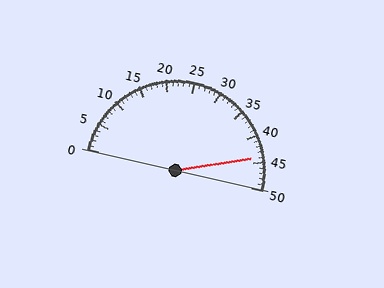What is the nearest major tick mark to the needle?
The nearest major tick mark is 45.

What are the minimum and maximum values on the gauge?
The gauge ranges from 0 to 50.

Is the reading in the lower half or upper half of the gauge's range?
The reading is in the upper half of the range (0 to 50).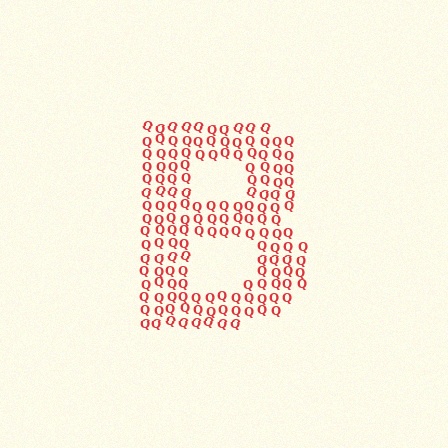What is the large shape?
The large shape is the letter B.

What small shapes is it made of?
It is made of small letter Q's.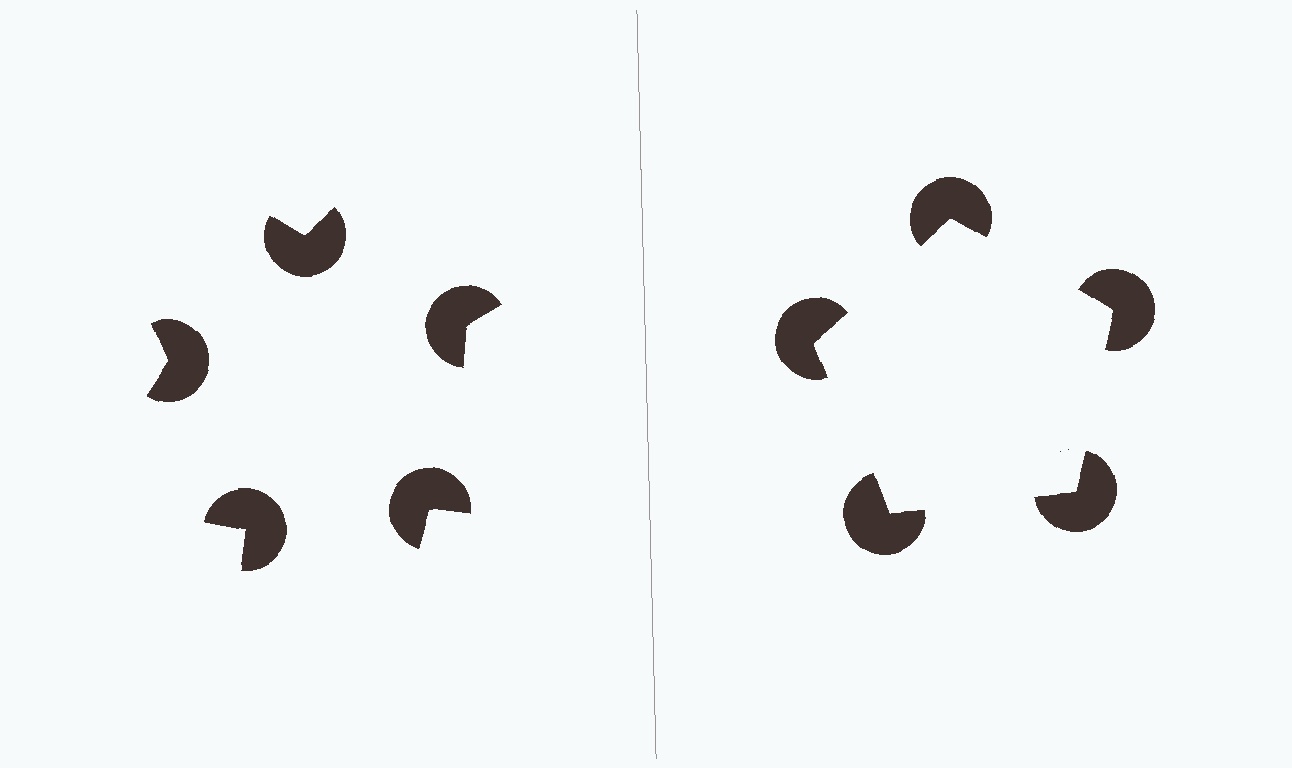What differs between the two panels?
The pac-man discs are positioned identically on both sides; only the wedge orientations differ. On the right they align to a pentagon; on the left they are misaligned.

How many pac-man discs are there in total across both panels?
10 — 5 on each side.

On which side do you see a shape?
An illusory pentagon appears on the right side. On the left side the wedge cuts are rotated, so no coherent shape forms.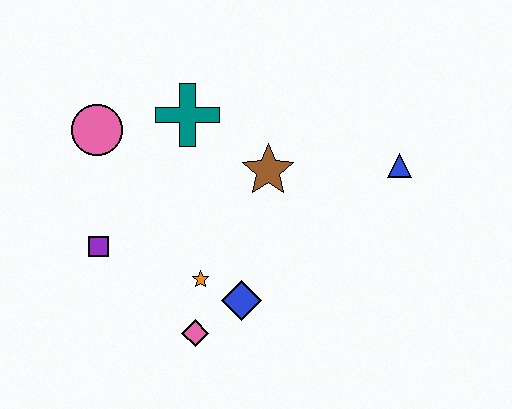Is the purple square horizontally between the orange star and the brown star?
No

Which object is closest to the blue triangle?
The brown star is closest to the blue triangle.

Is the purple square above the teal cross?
No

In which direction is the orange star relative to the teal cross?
The orange star is below the teal cross.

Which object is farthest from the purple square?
The blue triangle is farthest from the purple square.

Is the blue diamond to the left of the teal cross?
No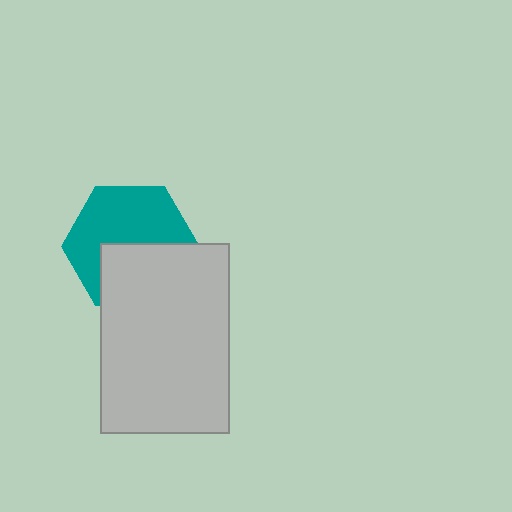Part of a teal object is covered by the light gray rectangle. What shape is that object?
It is a hexagon.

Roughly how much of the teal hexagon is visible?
About half of it is visible (roughly 58%).